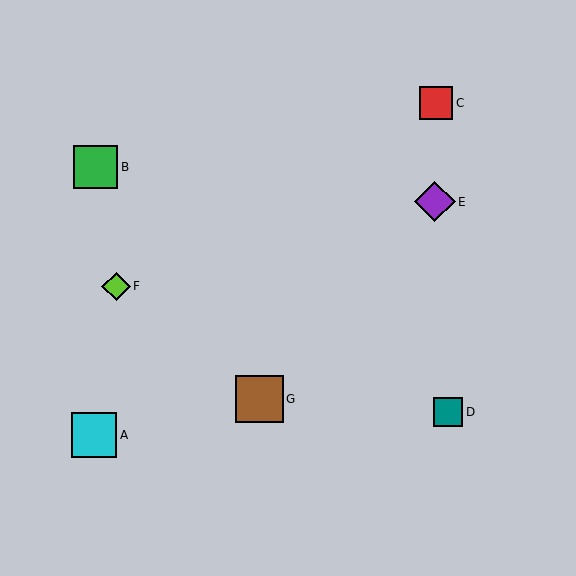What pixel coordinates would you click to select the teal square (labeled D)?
Click at (448, 412) to select the teal square D.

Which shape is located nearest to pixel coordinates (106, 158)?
The green square (labeled B) at (96, 167) is nearest to that location.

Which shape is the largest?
The brown square (labeled G) is the largest.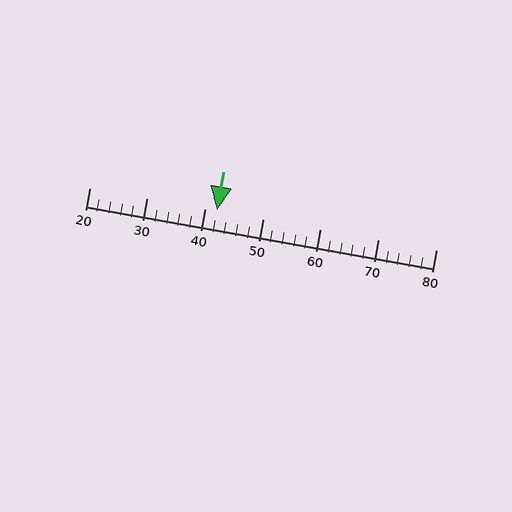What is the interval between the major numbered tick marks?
The major tick marks are spaced 10 units apart.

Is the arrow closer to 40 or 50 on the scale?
The arrow is closer to 40.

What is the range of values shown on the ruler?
The ruler shows values from 20 to 80.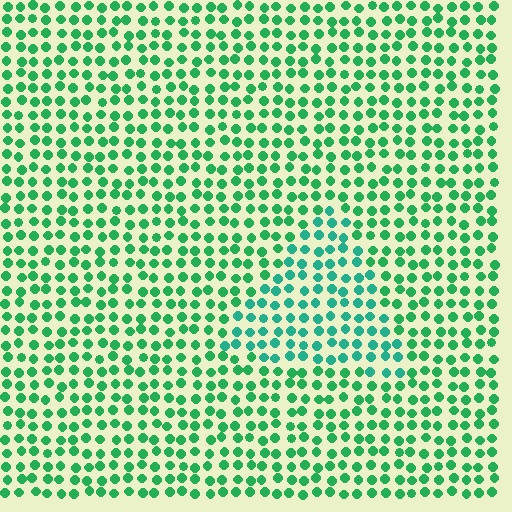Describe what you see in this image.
The image is filled with small green elements in a uniform arrangement. A triangle-shaped region is visible where the elements are tinted to a slightly different hue, forming a subtle color boundary.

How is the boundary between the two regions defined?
The boundary is defined purely by a slight shift in hue (about 24 degrees). Spacing, size, and orientation are identical on both sides.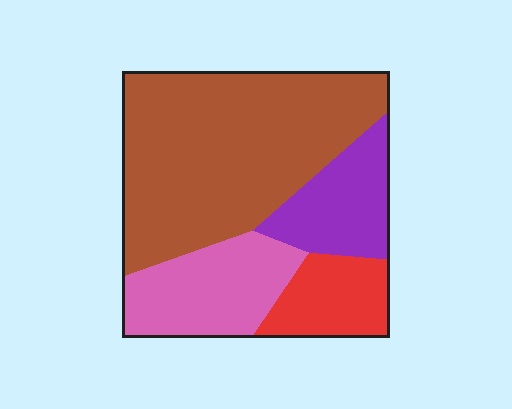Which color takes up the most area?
Brown, at roughly 50%.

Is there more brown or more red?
Brown.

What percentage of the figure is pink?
Pink takes up less than a quarter of the figure.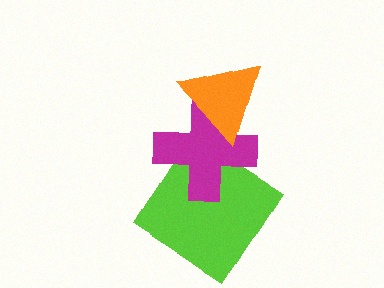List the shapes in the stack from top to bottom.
From top to bottom: the orange triangle, the magenta cross, the lime diamond.